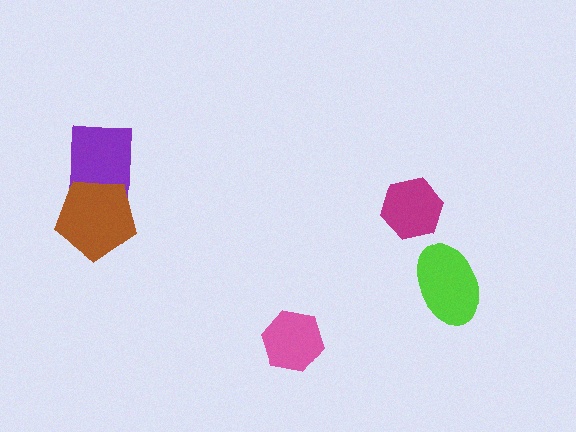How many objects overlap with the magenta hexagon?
0 objects overlap with the magenta hexagon.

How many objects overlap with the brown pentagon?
1 object overlaps with the brown pentagon.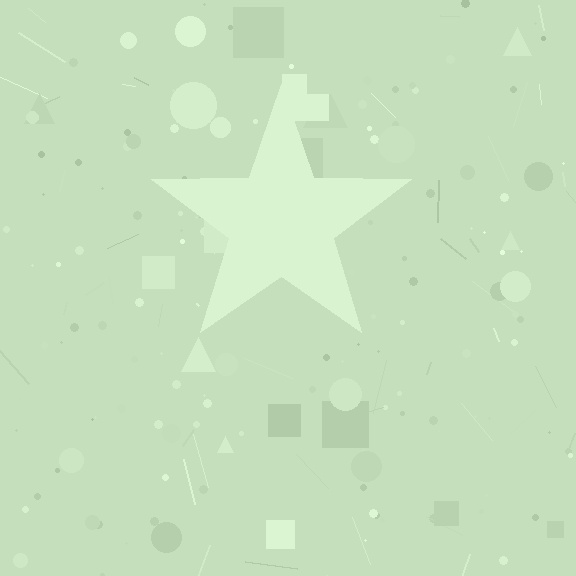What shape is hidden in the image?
A star is hidden in the image.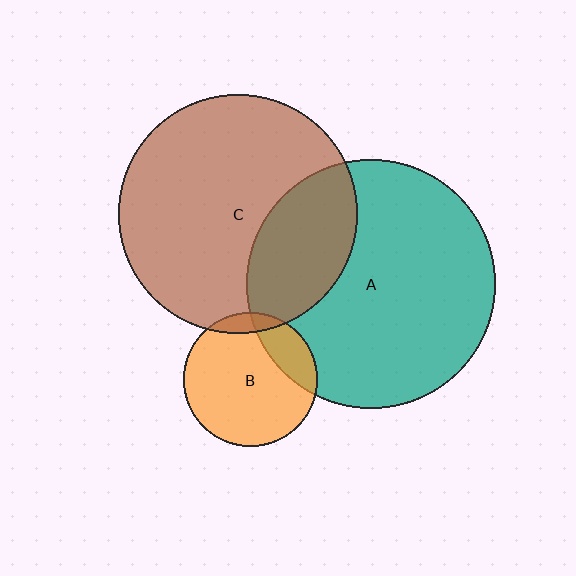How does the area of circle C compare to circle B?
Approximately 3.2 times.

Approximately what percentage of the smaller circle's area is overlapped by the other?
Approximately 30%.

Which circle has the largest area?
Circle A (teal).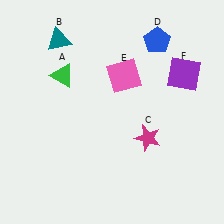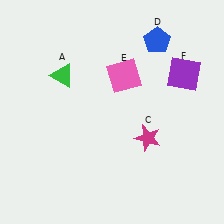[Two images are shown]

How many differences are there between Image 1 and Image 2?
There is 1 difference between the two images.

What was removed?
The teal triangle (B) was removed in Image 2.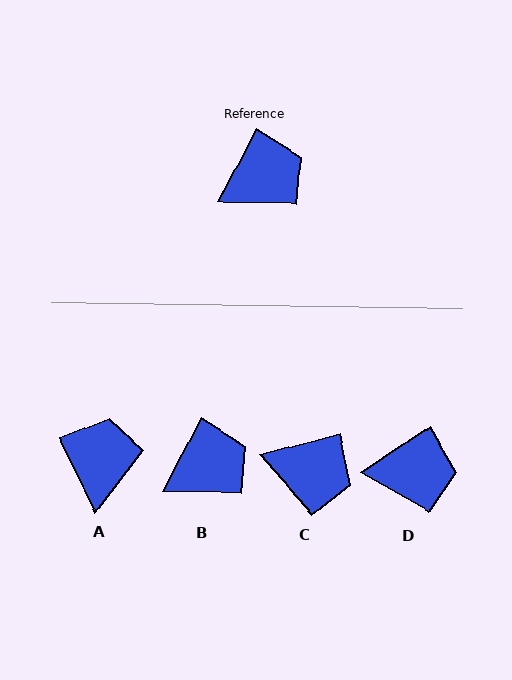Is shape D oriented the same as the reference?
No, it is off by about 29 degrees.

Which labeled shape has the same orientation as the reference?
B.